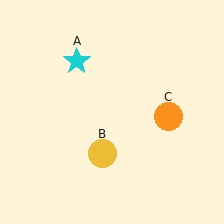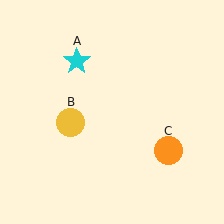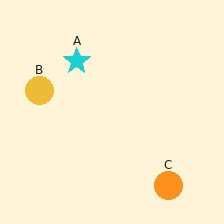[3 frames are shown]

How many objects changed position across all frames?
2 objects changed position: yellow circle (object B), orange circle (object C).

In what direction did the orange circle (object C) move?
The orange circle (object C) moved down.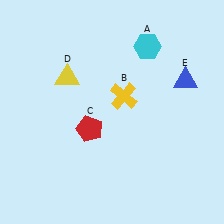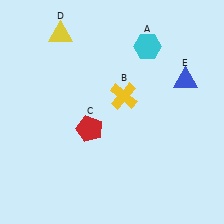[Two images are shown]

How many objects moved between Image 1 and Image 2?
1 object moved between the two images.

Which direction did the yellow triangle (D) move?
The yellow triangle (D) moved up.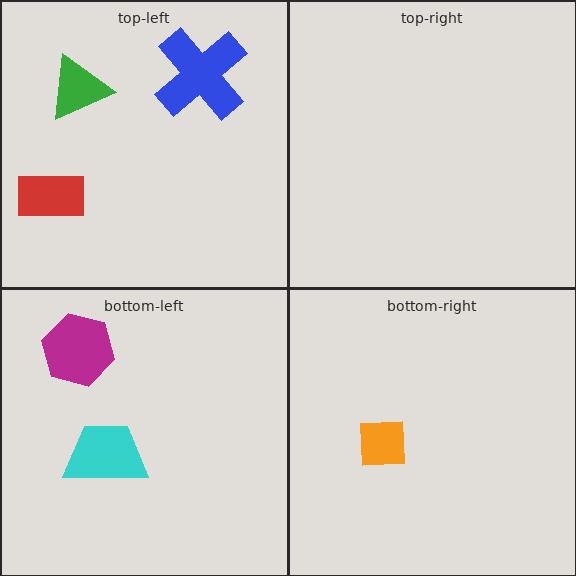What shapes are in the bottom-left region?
The magenta hexagon, the cyan trapezoid.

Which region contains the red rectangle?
The top-left region.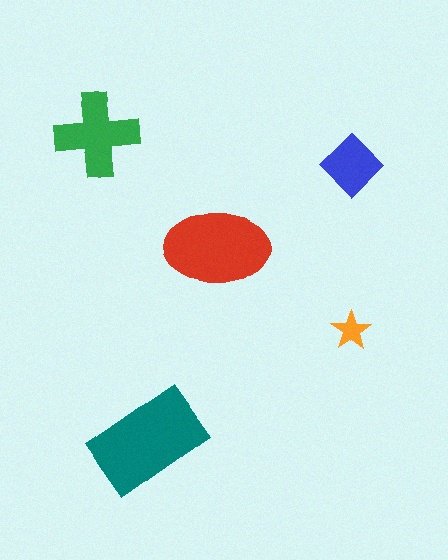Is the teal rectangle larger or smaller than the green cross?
Larger.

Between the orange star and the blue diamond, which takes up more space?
The blue diamond.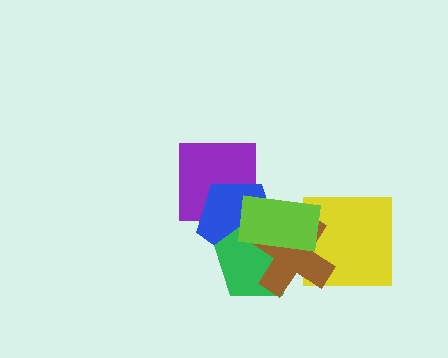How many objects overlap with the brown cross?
4 objects overlap with the brown cross.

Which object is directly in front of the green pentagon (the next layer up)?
The brown cross is directly in front of the green pentagon.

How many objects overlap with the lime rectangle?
4 objects overlap with the lime rectangle.